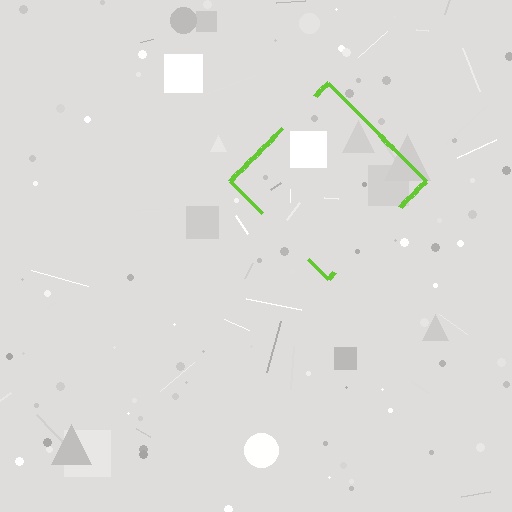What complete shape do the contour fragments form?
The contour fragments form a diamond.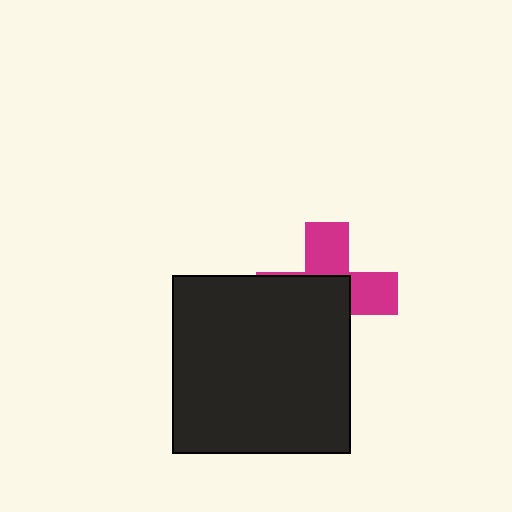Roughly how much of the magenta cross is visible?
A small part of it is visible (roughly 44%).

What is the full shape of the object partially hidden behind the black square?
The partially hidden object is a magenta cross.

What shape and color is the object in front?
The object in front is a black square.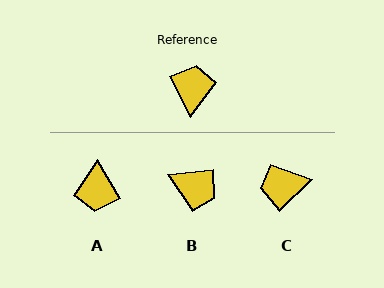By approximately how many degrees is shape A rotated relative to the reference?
Approximately 177 degrees clockwise.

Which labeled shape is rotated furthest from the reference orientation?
A, about 177 degrees away.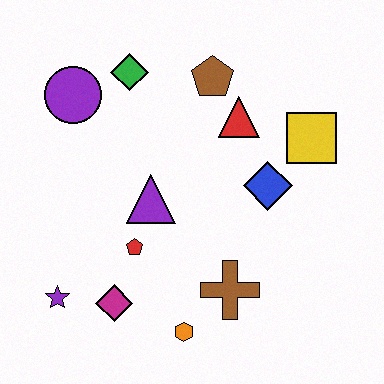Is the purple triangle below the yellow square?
Yes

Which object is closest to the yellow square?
The blue diamond is closest to the yellow square.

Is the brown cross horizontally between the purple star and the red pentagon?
No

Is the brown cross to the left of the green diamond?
No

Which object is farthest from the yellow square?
The purple star is farthest from the yellow square.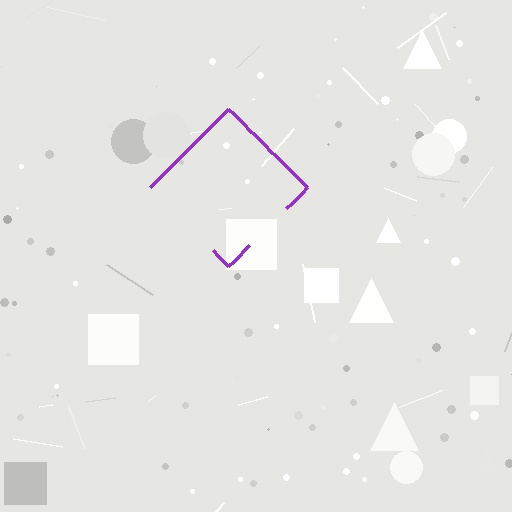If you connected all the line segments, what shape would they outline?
They would outline a diamond.